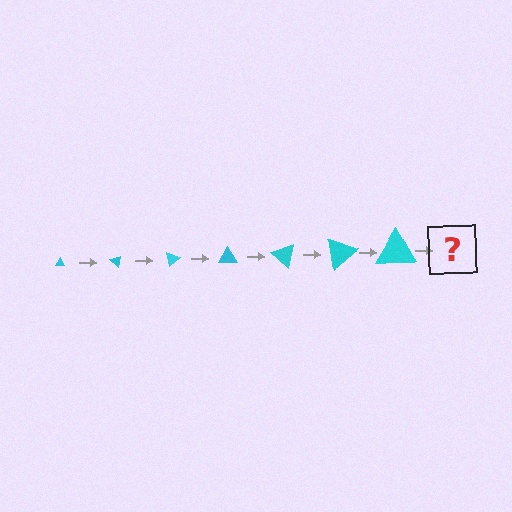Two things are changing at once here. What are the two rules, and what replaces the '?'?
The two rules are that the triangle grows larger each step and it rotates 40 degrees each step. The '?' should be a triangle, larger than the previous one and rotated 280 degrees from the start.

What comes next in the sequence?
The next element should be a triangle, larger than the previous one and rotated 280 degrees from the start.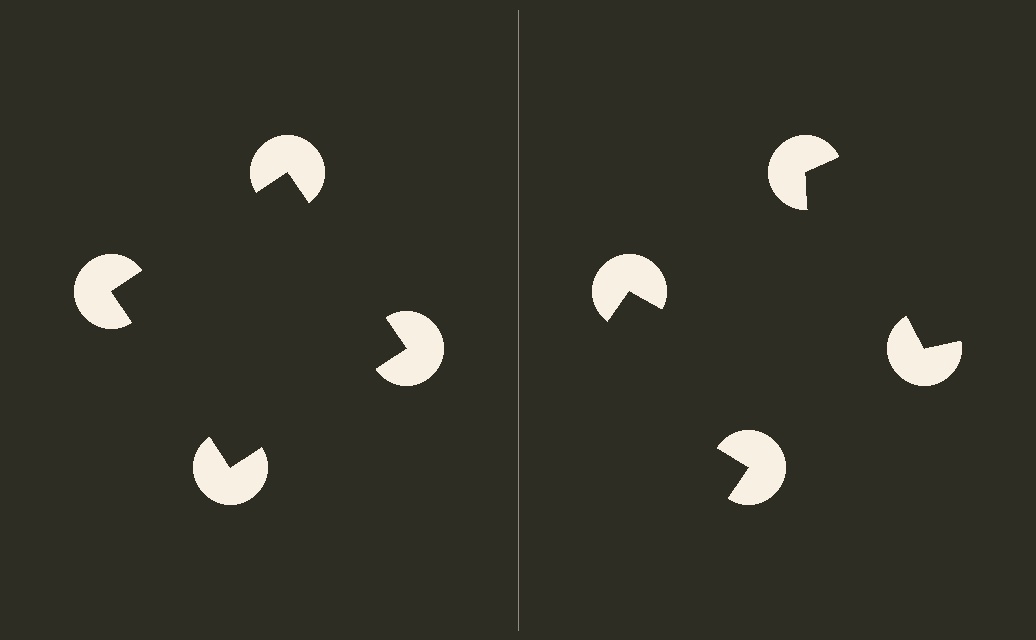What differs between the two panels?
The pac-man discs are positioned identically on both sides; only the wedge orientations differ. On the left they align to a square; on the right they are misaligned.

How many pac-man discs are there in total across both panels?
8 — 4 on each side.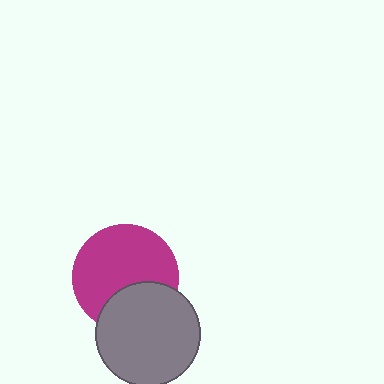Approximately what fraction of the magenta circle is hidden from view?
Roughly 31% of the magenta circle is hidden behind the gray circle.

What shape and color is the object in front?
The object in front is a gray circle.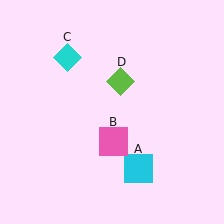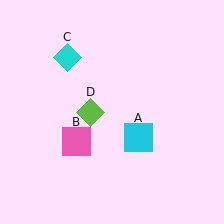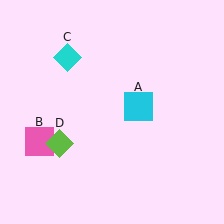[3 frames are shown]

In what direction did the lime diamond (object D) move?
The lime diamond (object D) moved down and to the left.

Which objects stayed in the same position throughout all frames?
Cyan diamond (object C) remained stationary.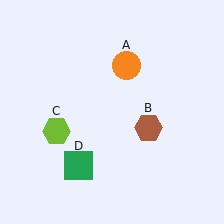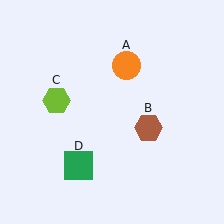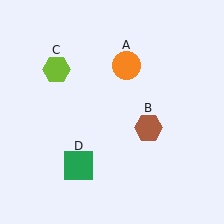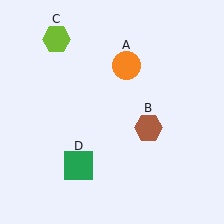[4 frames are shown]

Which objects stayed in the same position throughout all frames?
Orange circle (object A) and brown hexagon (object B) and green square (object D) remained stationary.